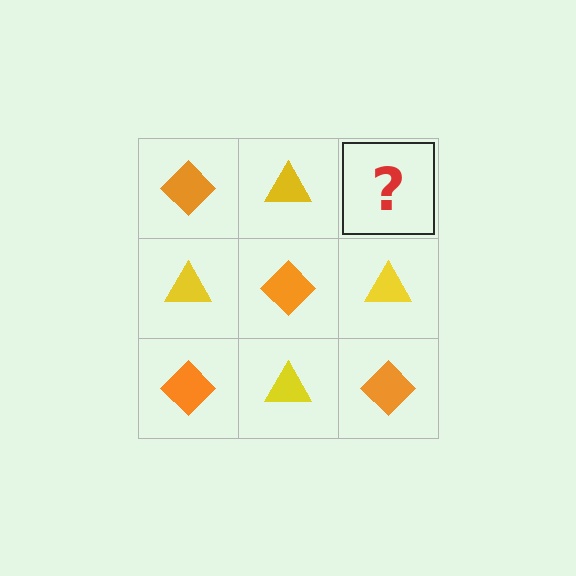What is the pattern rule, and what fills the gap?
The rule is that it alternates orange diamond and yellow triangle in a checkerboard pattern. The gap should be filled with an orange diamond.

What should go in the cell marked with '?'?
The missing cell should contain an orange diamond.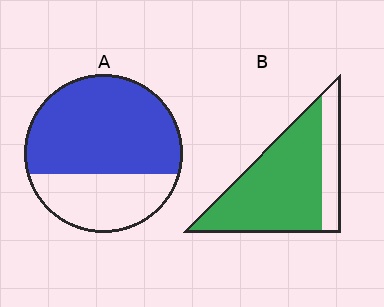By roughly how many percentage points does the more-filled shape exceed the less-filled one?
By roughly 10 percentage points (B over A).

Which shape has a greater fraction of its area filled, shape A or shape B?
Shape B.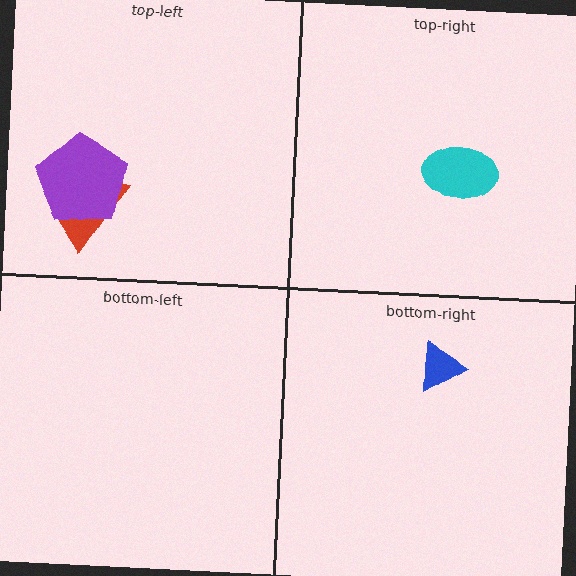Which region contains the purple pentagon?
The top-left region.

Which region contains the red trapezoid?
The top-left region.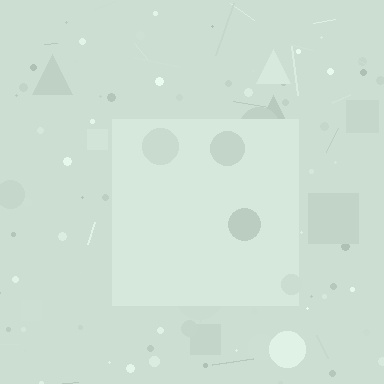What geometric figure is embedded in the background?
A square is embedded in the background.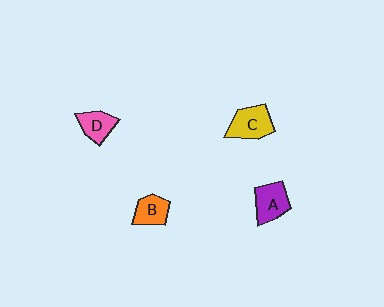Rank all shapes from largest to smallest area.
From largest to smallest: C (yellow), A (purple), D (pink), B (orange).